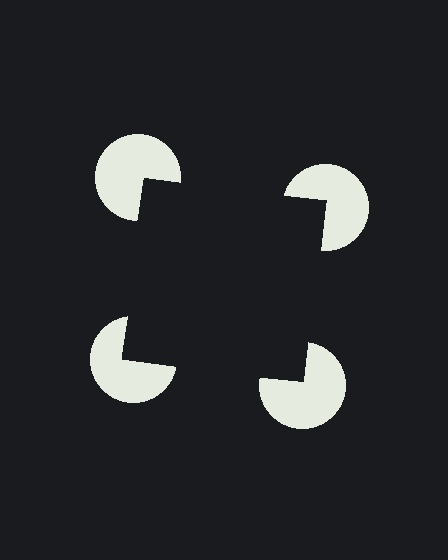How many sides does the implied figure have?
4 sides.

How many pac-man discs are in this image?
There are 4 — one at each vertex of the illusory square.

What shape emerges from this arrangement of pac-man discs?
An illusory square — its edges are inferred from the aligned wedge cuts in the pac-man discs, not physically drawn.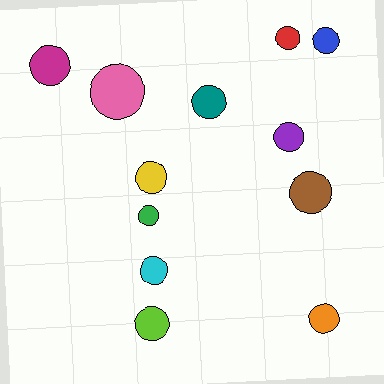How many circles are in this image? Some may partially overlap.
There are 12 circles.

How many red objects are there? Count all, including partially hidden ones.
There is 1 red object.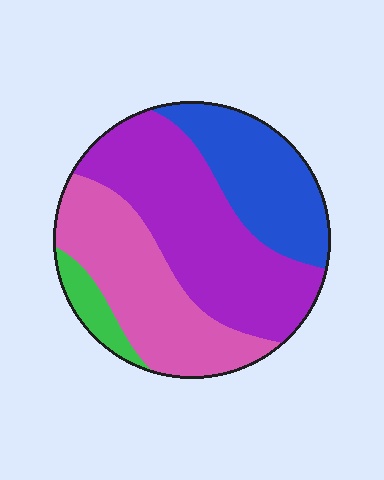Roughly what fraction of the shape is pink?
Pink takes up about one third (1/3) of the shape.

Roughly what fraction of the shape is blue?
Blue covers 23% of the shape.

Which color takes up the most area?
Purple, at roughly 40%.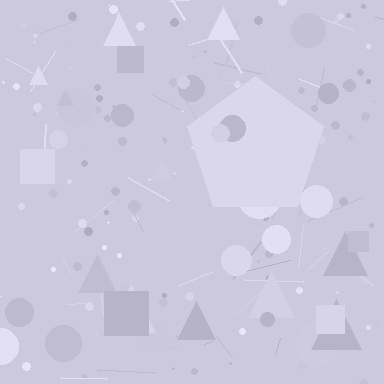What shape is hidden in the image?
A pentagon is hidden in the image.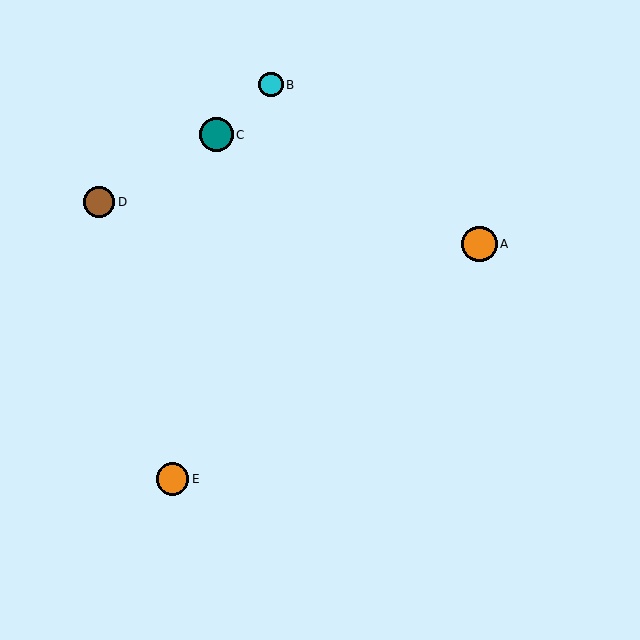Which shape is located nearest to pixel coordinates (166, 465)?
The orange circle (labeled E) at (173, 479) is nearest to that location.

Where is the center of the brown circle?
The center of the brown circle is at (99, 202).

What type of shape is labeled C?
Shape C is a teal circle.